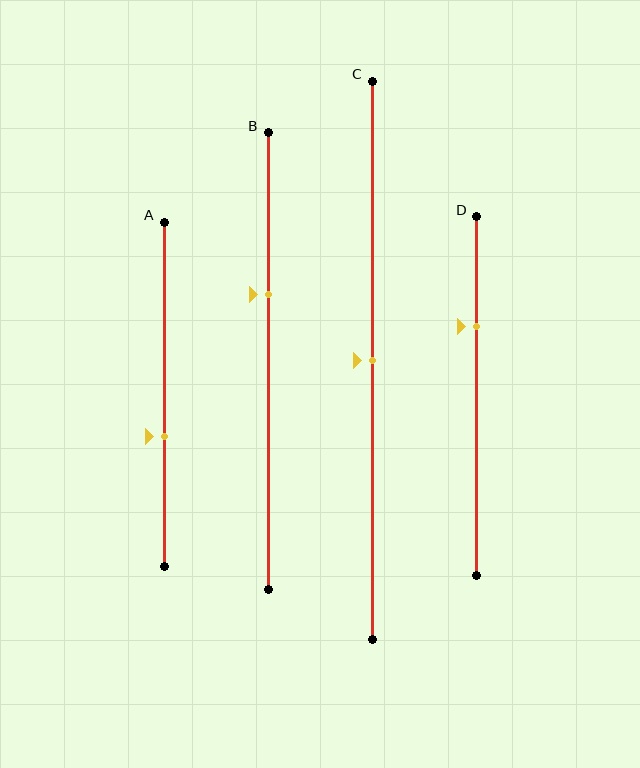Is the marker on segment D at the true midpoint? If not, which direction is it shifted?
No, the marker on segment D is shifted upward by about 19% of the segment length.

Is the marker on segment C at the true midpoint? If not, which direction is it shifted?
Yes, the marker on segment C is at the true midpoint.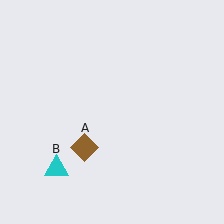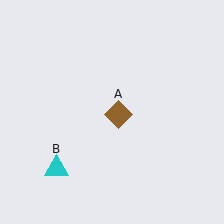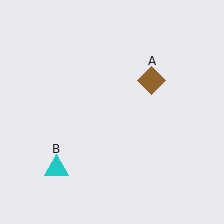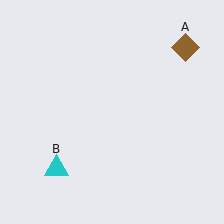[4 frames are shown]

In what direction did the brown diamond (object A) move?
The brown diamond (object A) moved up and to the right.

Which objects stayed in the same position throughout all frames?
Cyan triangle (object B) remained stationary.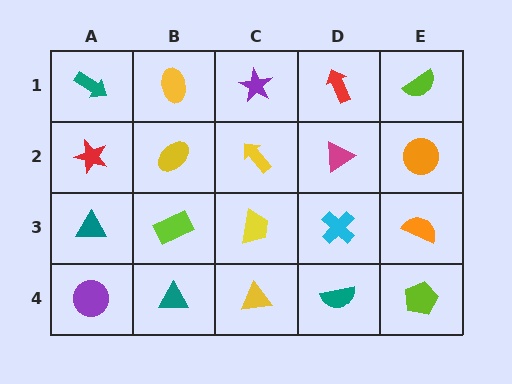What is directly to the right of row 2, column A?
A yellow ellipse.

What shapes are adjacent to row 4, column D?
A cyan cross (row 3, column D), a yellow triangle (row 4, column C), a lime pentagon (row 4, column E).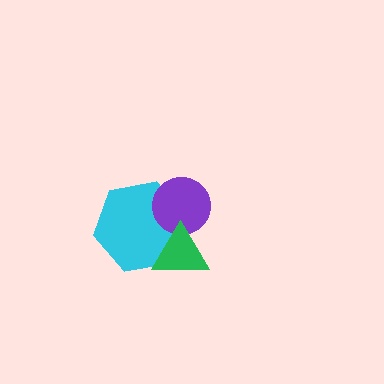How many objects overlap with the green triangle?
2 objects overlap with the green triangle.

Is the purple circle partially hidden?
Yes, it is partially covered by another shape.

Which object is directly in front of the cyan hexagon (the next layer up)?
The purple circle is directly in front of the cyan hexagon.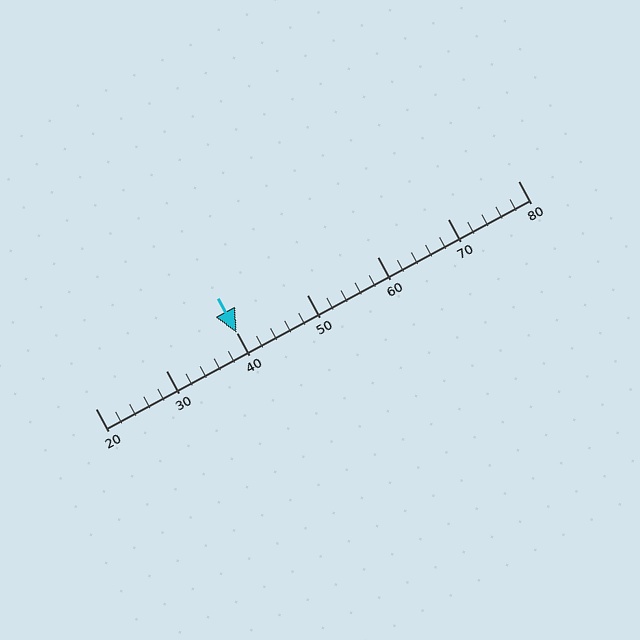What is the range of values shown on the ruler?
The ruler shows values from 20 to 80.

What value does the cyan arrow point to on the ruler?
The cyan arrow points to approximately 40.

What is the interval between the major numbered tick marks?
The major tick marks are spaced 10 units apart.